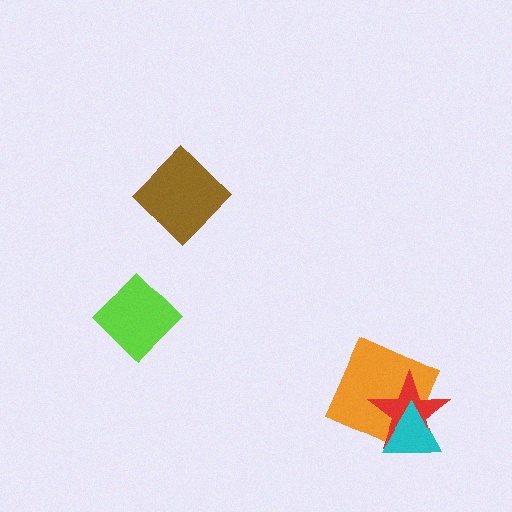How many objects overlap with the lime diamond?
0 objects overlap with the lime diamond.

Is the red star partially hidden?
Yes, it is partially covered by another shape.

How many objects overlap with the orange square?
2 objects overlap with the orange square.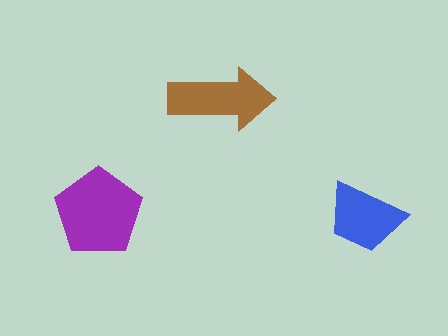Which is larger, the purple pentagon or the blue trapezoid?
The purple pentagon.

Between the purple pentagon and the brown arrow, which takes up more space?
The purple pentagon.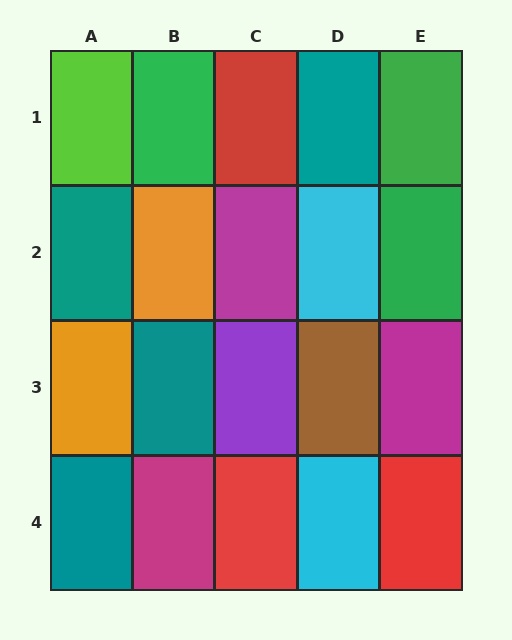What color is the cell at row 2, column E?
Green.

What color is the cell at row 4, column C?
Red.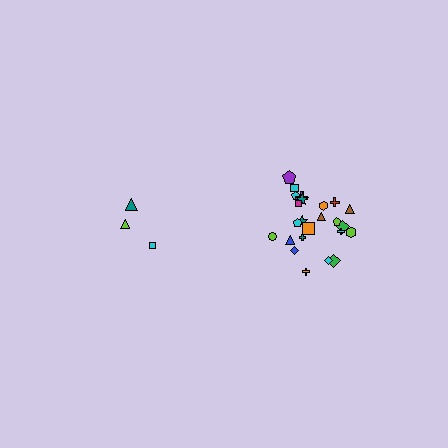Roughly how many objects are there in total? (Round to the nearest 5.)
Roughly 30 objects in total.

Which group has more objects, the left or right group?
The right group.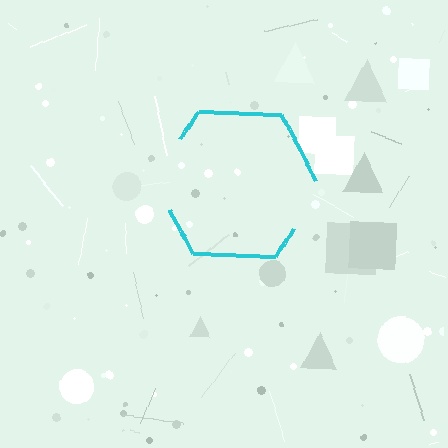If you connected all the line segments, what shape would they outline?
They would outline a hexagon.